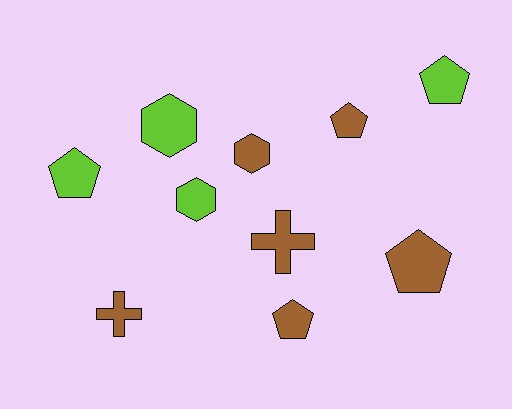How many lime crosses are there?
There are no lime crosses.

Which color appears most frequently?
Brown, with 6 objects.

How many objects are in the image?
There are 10 objects.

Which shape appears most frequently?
Pentagon, with 5 objects.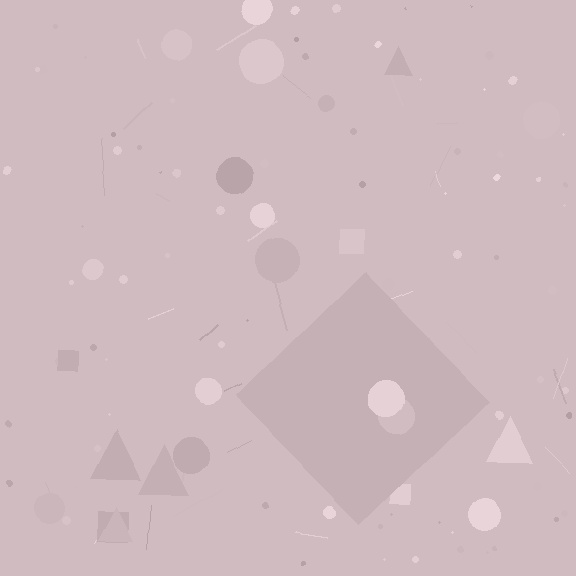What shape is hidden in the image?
A diamond is hidden in the image.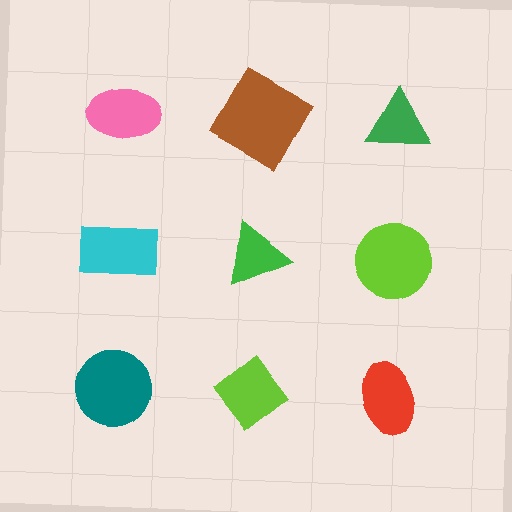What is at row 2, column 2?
A green triangle.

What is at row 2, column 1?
A cyan rectangle.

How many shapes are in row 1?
3 shapes.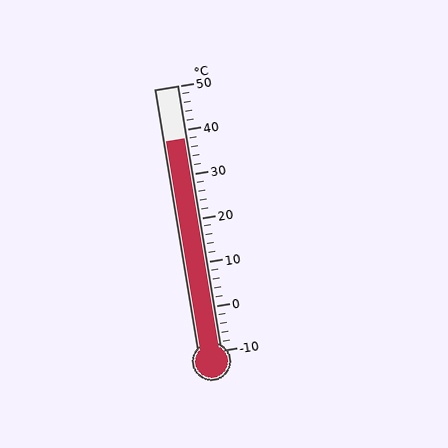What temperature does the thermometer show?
The thermometer shows approximately 38°C.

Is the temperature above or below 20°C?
The temperature is above 20°C.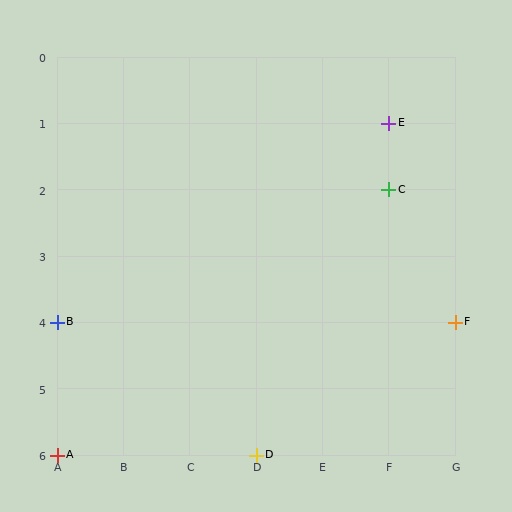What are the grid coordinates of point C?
Point C is at grid coordinates (F, 2).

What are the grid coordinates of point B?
Point B is at grid coordinates (A, 4).